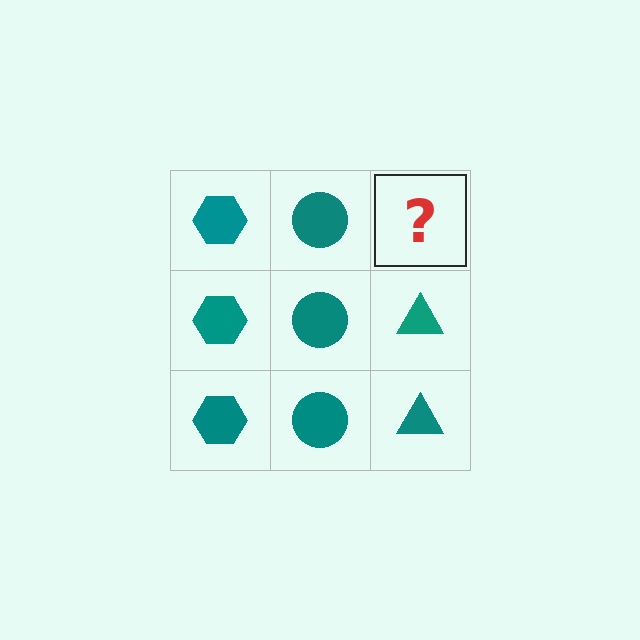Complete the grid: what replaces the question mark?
The question mark should be replaced with a teal triangle.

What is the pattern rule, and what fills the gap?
The rule is that each column has a consistent shape. The gap should be filled with a teal triangle.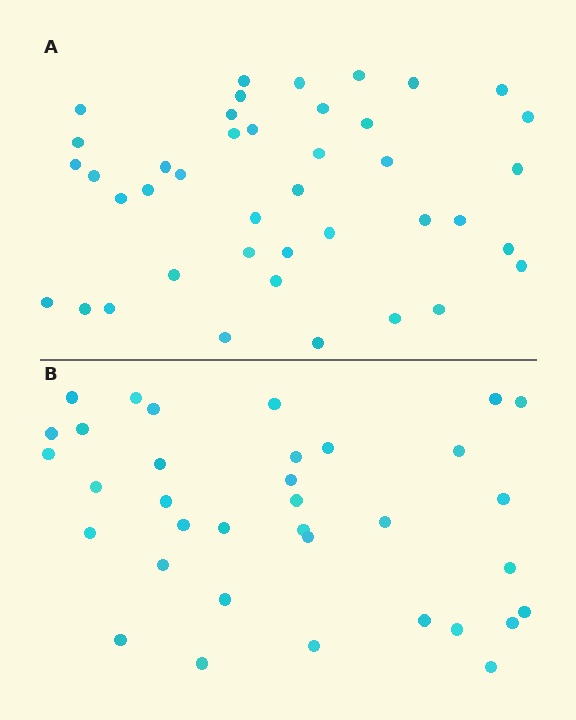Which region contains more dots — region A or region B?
Region A (the top region) has more dots.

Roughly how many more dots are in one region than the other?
Region A has about 6 more dots than region B.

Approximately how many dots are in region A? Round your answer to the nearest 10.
About 40 dots. (The exact count is 41, which rounds to 40.)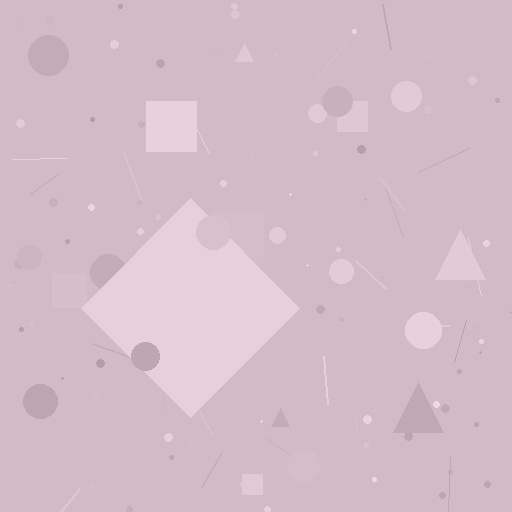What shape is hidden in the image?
A diamond is hidden in the image.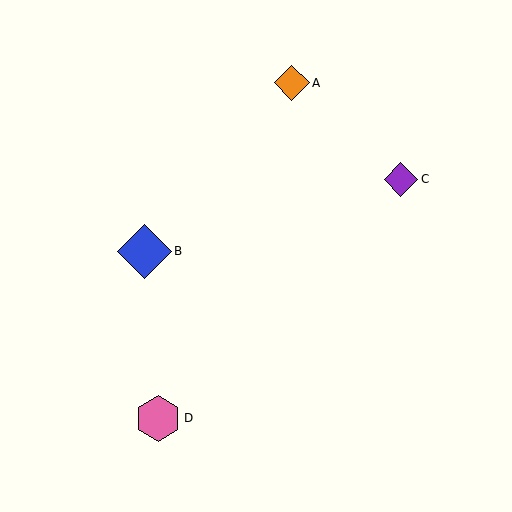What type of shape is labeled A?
Shape A is an orange diamond.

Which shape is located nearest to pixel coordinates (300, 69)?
The orange diamond (labeled A) at (292, 83) is nearest to that location.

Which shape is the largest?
The blue diamond (labeled B) is the largest.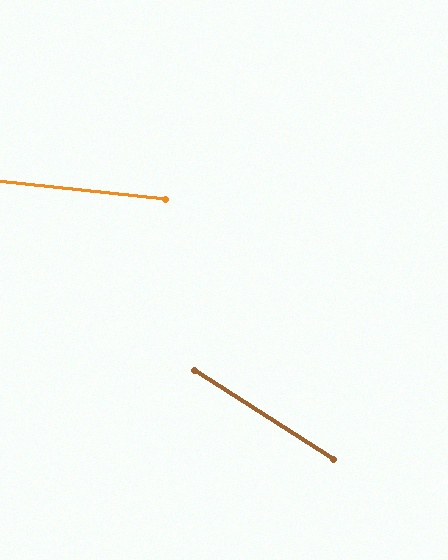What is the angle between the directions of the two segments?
Approximately 27 degrees.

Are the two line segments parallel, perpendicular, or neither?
Neither parallel nor perpendicular — they differ by about 27°.